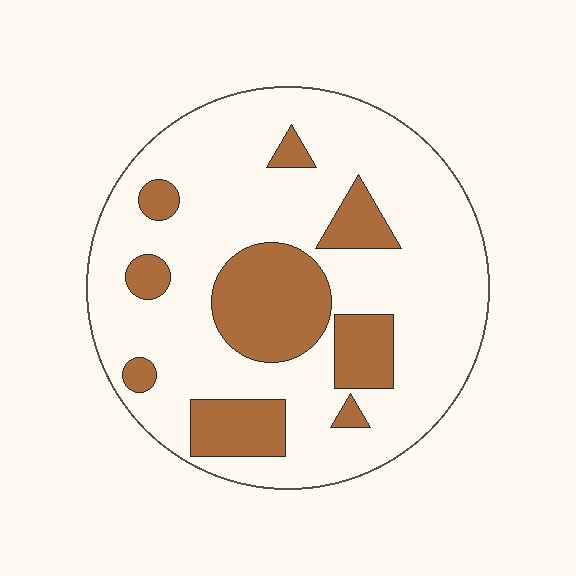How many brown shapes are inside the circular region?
9.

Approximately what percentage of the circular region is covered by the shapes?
Approximately 25%.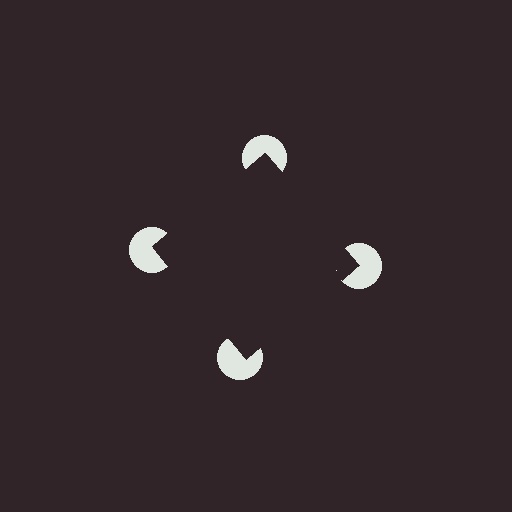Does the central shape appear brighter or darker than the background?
It typically appears slightly darker than the background, even though no actual brightness change is drawn.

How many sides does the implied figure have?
4 sides.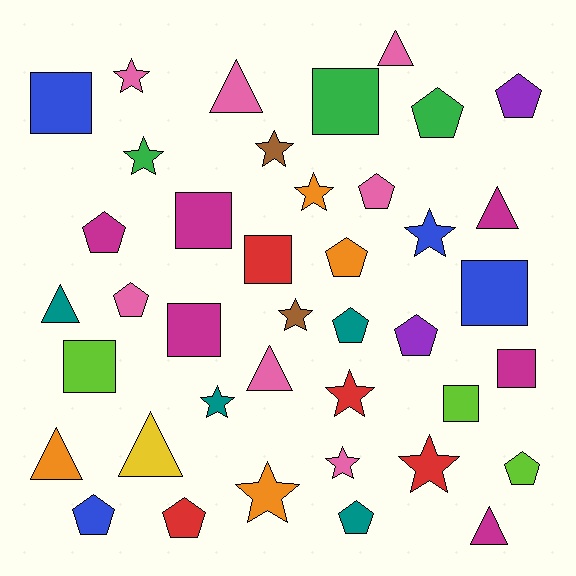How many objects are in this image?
There are 40 objects.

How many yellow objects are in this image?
There is 1 yellow object.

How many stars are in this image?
There are 11 stars.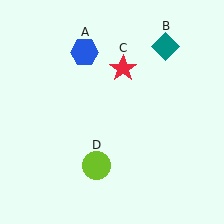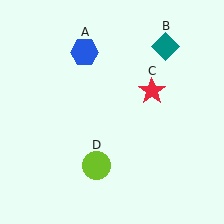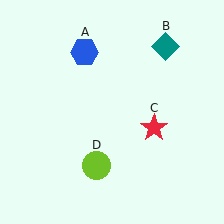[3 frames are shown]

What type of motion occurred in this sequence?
The red star (object C) rotated clockwise around the center of the scene.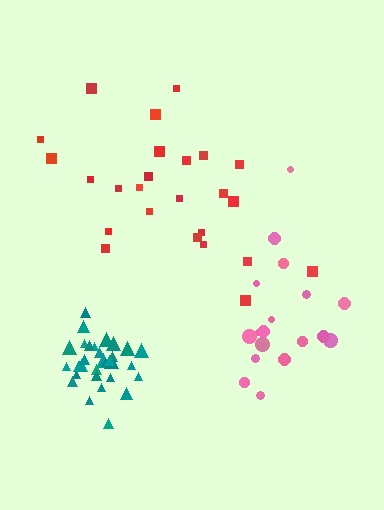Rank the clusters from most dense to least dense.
teal, pink, red.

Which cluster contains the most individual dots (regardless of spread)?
Teal (32).